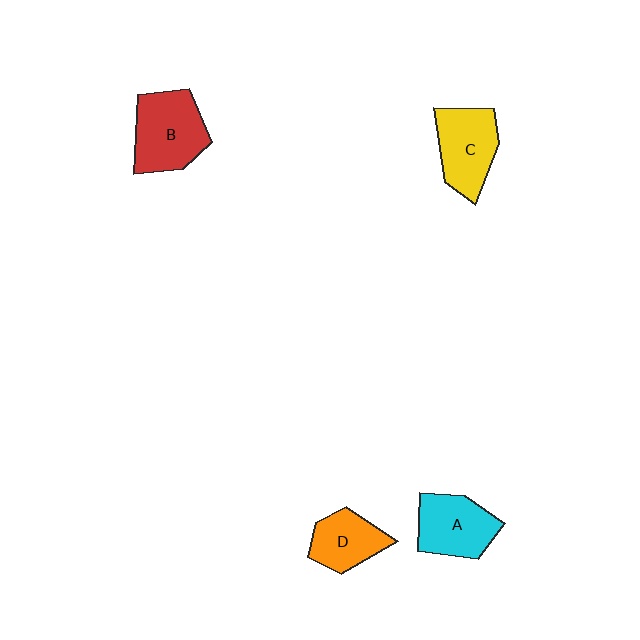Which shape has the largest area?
Shape B (red).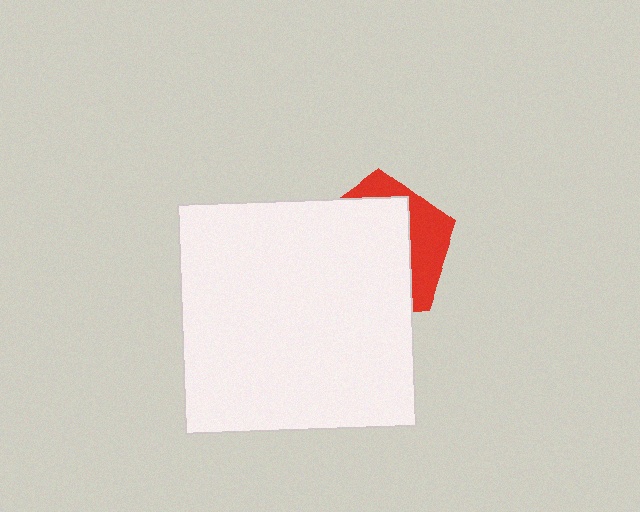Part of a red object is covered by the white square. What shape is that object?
It is a pentagon.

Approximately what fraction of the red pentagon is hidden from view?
Roughly 69% of the red pentagon is hidden behind the white square.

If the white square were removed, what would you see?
You would see the complete red pentagon.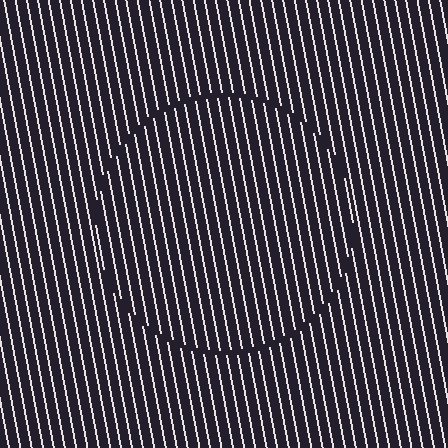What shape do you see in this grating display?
An illusory circle. The interior of the shape contains the same grating, shifted by half a period — the contour is defined by the phase discontinuity where line-ends from the inner and outer gratings abut.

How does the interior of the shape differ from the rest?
The interior of the shape contains the same grating, shifted by half a period — the contour is defined by the phase discontinuity where line-ends from the inner and outer gratings abut.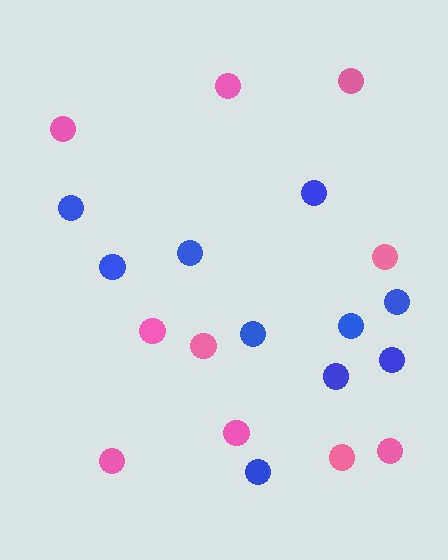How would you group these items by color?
There are 2 groups: one group of blue circles (10) and one group of pink circles (10).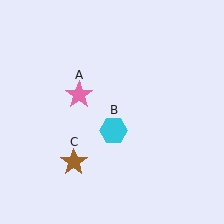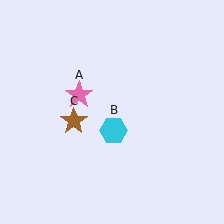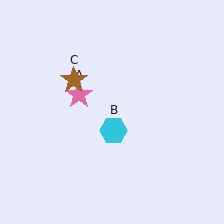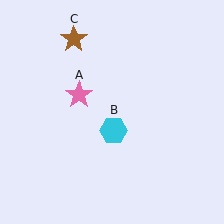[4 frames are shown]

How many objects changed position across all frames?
1 object changed position: brown star (object C).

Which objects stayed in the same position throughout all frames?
Pink star (object A) and cyan hexagon (object B) remained stationary.